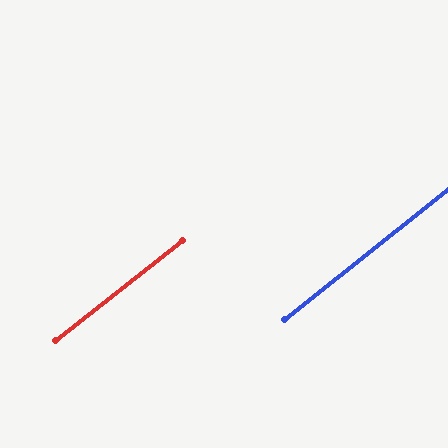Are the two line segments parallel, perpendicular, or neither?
Parallel — their directions differ by only 0.5°.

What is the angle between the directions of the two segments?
Approximately 1 degree.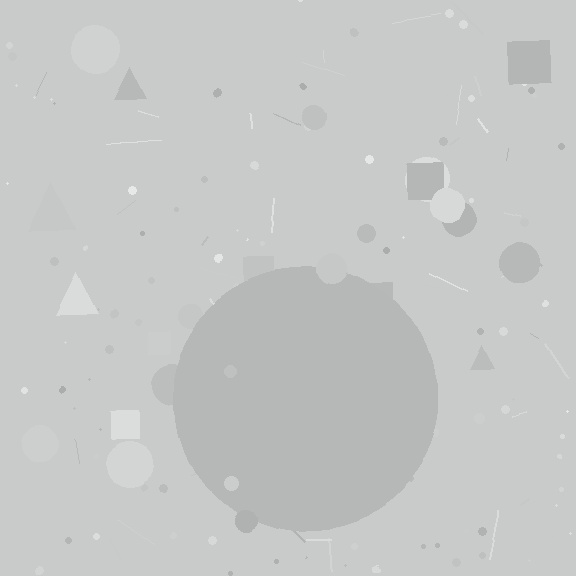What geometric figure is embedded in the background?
A circle is embedded in the background.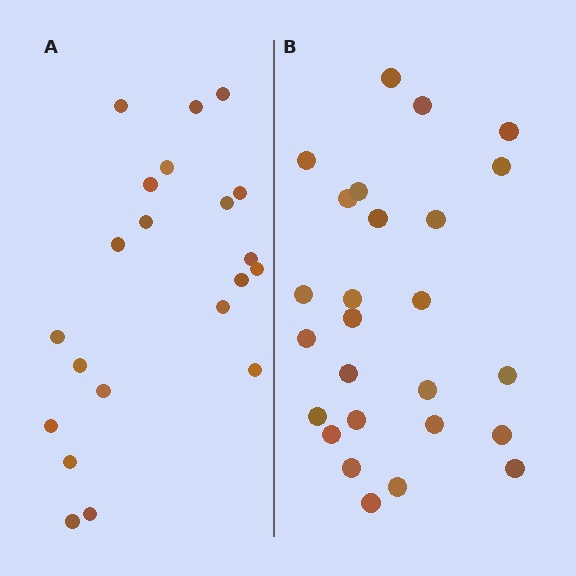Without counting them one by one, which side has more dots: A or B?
Region B (the right region) has more dots.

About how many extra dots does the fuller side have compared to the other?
Region B has about 5 more dots than region A.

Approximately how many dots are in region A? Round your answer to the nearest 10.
About 20 dots. (The exact count is 21, which rounds to 20.)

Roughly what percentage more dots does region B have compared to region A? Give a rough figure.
About 25% more.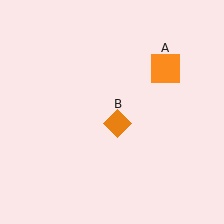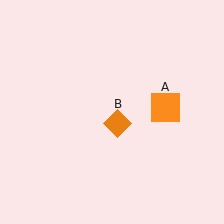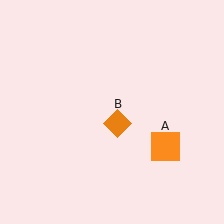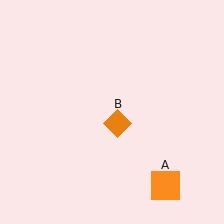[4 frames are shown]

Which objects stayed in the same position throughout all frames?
Orange diamond (object B) remained stationary.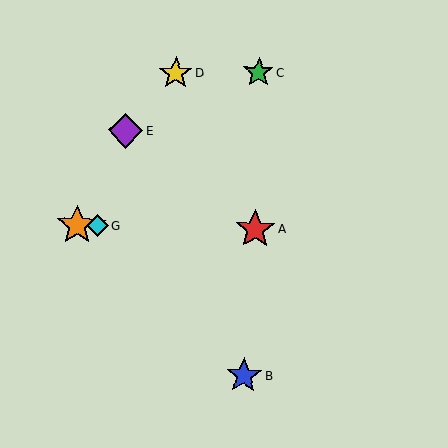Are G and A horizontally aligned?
Yes, both are at y≈226.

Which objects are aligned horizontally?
Objects A, F, G are aligned horizontally.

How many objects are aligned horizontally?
3 objects (A, F, G) are aligned horizontally.